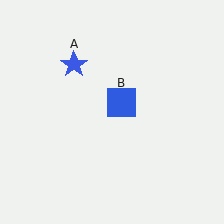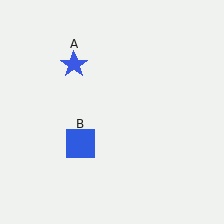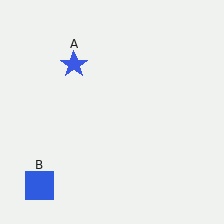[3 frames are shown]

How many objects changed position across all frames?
1 object changed position: blue square (object B).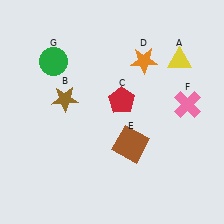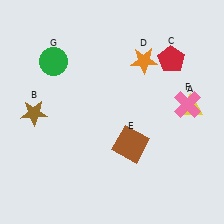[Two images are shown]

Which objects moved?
The objects that moved are: the yellow triangle (A), the brown star (B), the red pentagon (C).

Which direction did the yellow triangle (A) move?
The yellow triangle (A) moved down.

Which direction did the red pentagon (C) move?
The red pentagon (C) moved right.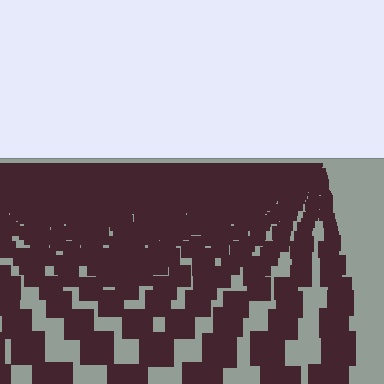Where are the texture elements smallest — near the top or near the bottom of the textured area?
Near the top.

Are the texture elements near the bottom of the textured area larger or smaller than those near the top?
Larger. Near the bottom, elements are closer to the viewer and appear at a bigger on-screen size.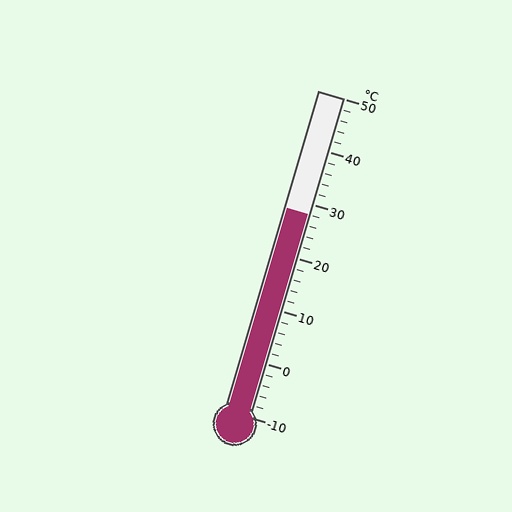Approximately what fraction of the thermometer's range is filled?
The thermometer is filled to approximately 65% of its range.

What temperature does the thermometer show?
The thermometer shows approximately 28°C.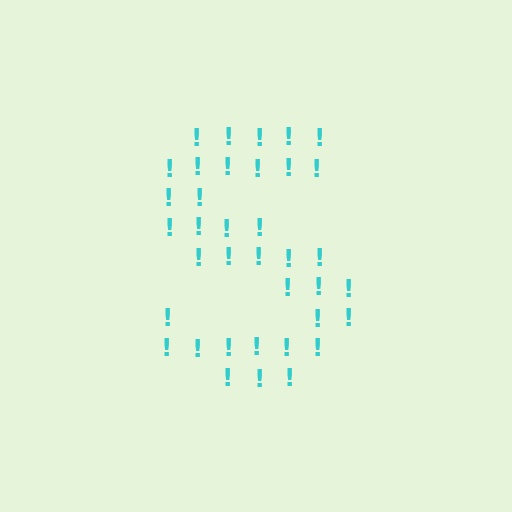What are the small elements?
The small elements are exclamation marks.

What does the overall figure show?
The overall figure shows the letter S.